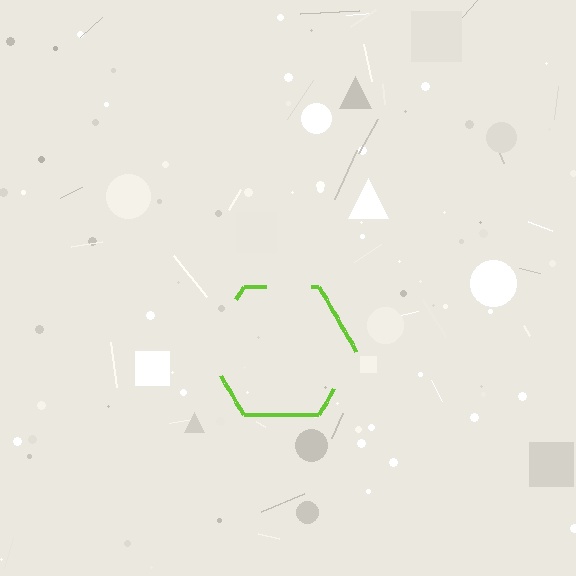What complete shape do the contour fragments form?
The contour fragments form a hexagon.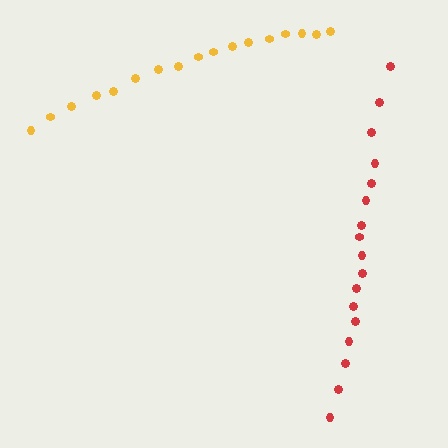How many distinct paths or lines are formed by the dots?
There are 2 distinct paths.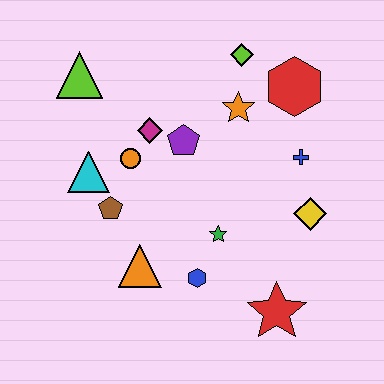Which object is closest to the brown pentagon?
The cyan triangle is closest to the brown pentagon.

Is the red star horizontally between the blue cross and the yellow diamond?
No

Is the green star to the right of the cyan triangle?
Yes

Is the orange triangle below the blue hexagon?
No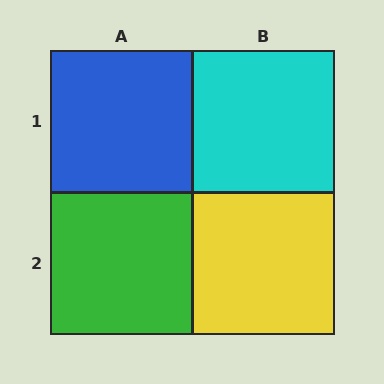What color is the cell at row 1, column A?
Blue.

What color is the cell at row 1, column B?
Cyan.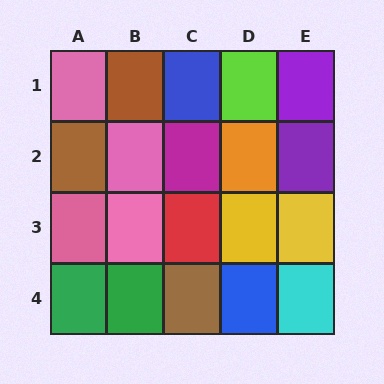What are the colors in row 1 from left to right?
Pink, brown, blue, lime, purple.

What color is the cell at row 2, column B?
Pink.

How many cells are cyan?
1 cell is cyan.